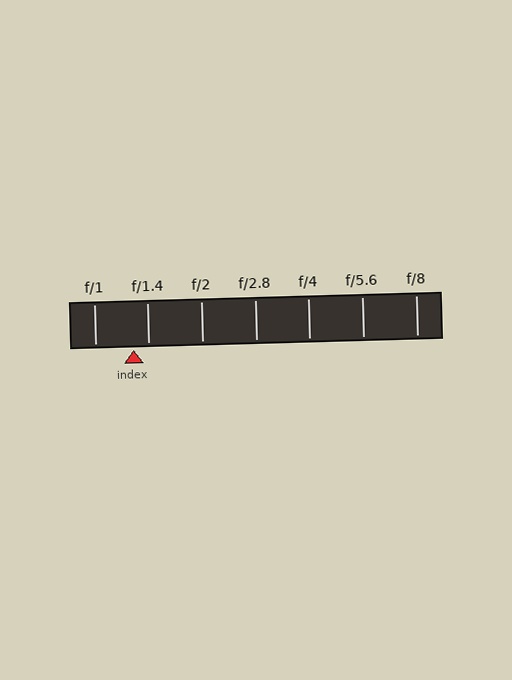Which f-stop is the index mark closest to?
The index mark is closest to f/1.4.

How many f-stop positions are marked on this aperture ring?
There are 7 f-stop positions marked.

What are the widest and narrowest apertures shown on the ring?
The widest aperture shown is f/1 and the narrowest is f/8.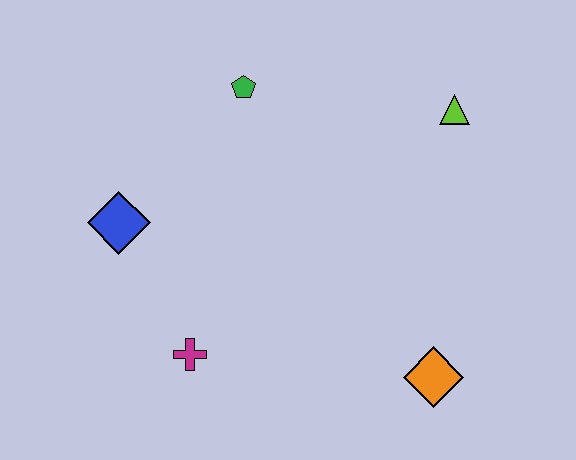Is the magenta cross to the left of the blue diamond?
No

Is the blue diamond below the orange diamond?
No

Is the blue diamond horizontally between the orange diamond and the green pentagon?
No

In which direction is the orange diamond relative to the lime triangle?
The orange diamond is below the lime triangle.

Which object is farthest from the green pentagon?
The orange diamond is farthest from the green pentagon.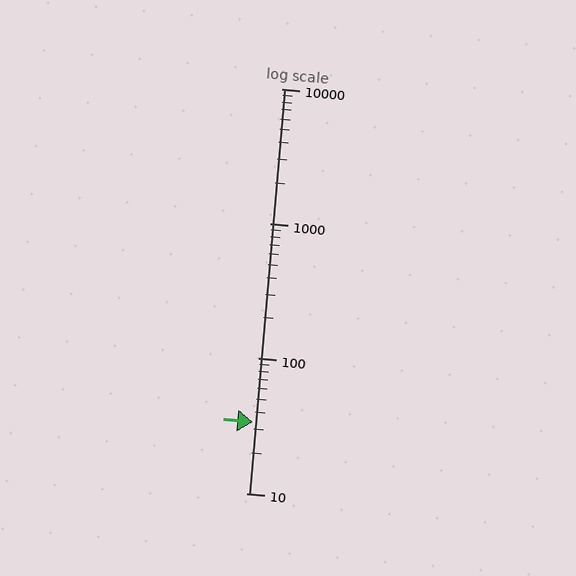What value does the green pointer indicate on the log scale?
The pointer indicates approximately 34.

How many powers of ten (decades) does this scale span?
The scale spans 3 decades, from 10 to 10000.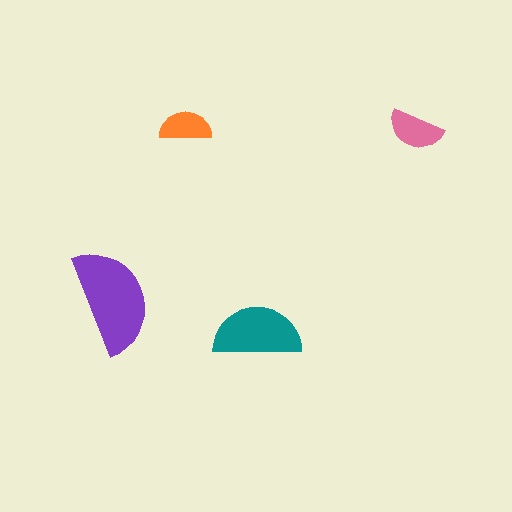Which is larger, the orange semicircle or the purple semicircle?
The purple one.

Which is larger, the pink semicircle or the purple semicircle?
The purple one.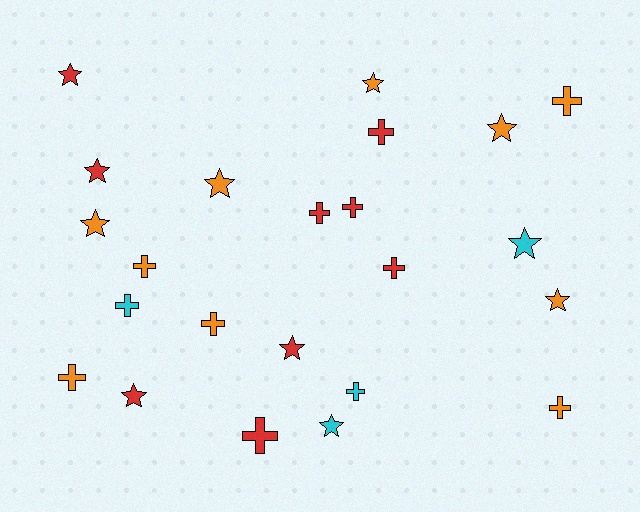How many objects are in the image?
There are 23 objects.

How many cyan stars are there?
There are 2 cyan stars.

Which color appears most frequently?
Orange, with 10 objects.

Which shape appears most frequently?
Cross, with 12 objects.